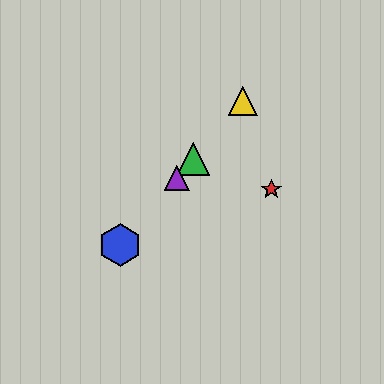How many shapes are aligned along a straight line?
4 shapes (the blue hexagon, the green triangle, the yellow triangle, the purple triangle) are aligned along a straight line.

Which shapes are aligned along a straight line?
The blue hexagon, the green triangle, the yellow triangle, the purple triangle are aligned along a straight line.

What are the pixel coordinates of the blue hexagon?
The blue hexagon is at (120, 245).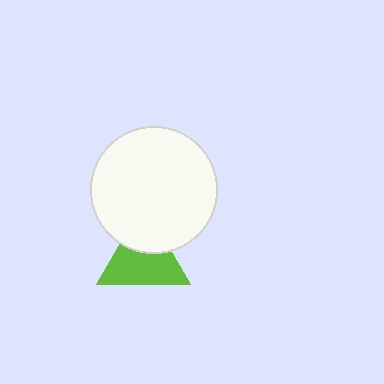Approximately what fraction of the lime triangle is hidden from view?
Roughly 34% of the lime triangle is hidden behind the white circle.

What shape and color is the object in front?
The object in front is a white circle.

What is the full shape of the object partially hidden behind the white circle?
The partially hidden object is a lime triangle.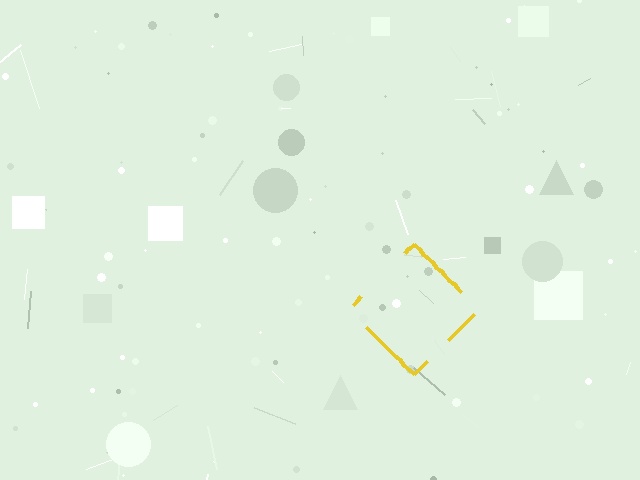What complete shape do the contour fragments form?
The contour fragments form a diamond.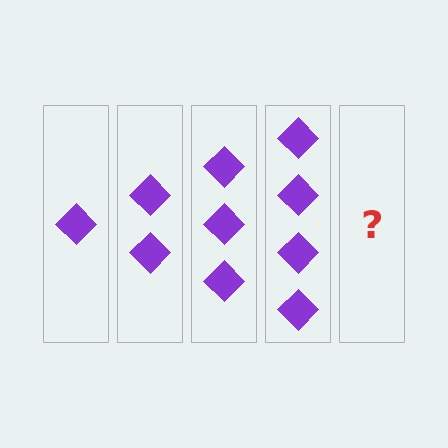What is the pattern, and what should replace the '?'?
The pattern is that each step adds one more diamond. The '?' should be 5 diamonds.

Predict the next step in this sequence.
The next step is 5 diamonds.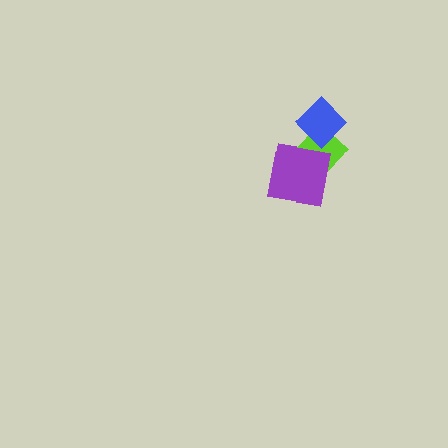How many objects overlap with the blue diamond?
2 objects overlap with the blue diamond.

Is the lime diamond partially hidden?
Yes, it is partially covered by another shape.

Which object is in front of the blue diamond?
The purple square is in front of the blue diamond.